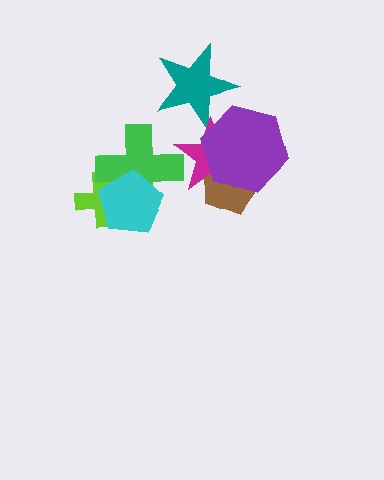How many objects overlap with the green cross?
3 objects overlap with the green cross.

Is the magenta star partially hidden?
Yes, it is partially covered by another shape.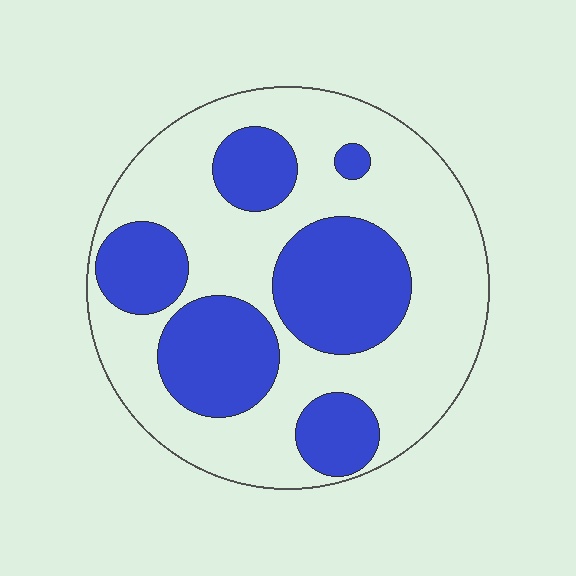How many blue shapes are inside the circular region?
6.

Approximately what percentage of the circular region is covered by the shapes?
Approximately 35%.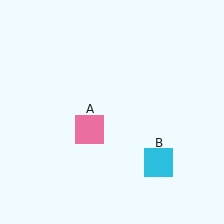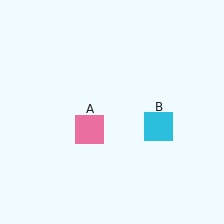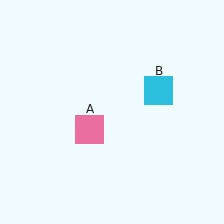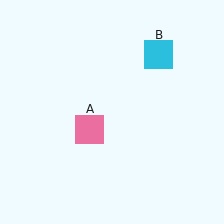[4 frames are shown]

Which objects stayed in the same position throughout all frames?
Pink square (object A) remained stationary.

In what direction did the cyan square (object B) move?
The cyan square (object B) moved up.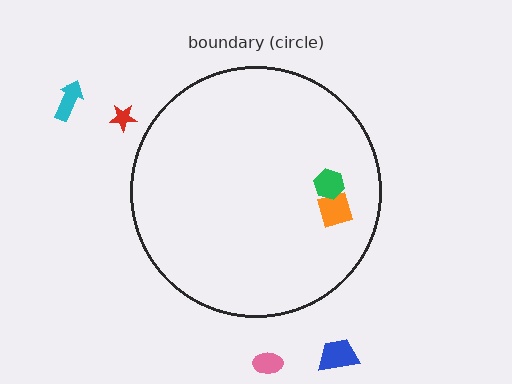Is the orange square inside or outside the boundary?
Inside.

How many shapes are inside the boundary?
2 inside, 4 outside.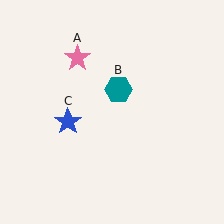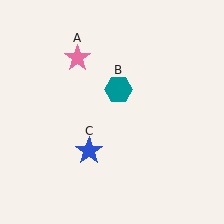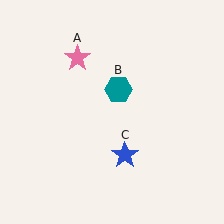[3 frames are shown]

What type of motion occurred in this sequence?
The blue star (object C) rotated counterclockwise around the center of the scene.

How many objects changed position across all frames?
1 object changed position: blue star (object C).